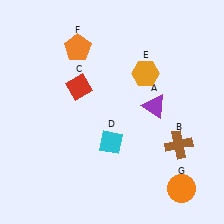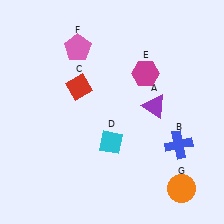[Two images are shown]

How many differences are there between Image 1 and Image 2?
There are 3 differences between the two images.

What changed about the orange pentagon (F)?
In Image 1, F is orange. In Image 2, it changed to pink.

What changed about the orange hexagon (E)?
In Image 1, E is orange. In Image 2, it changed to magenta.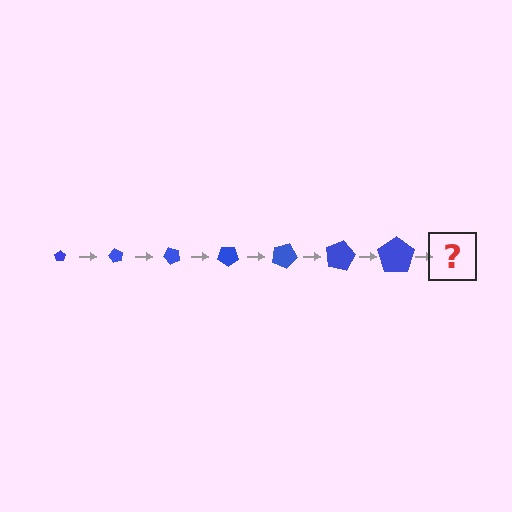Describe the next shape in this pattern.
It should be a pentagon, larger than the previous one and rotated 420 degrees from the start.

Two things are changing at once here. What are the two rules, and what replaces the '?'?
The two rules are that the pentagon grows larger each step and it rotates 60 degrees each step. The '?' should be a pentagon, larger than the previous one and rotated 420 degrees from the start.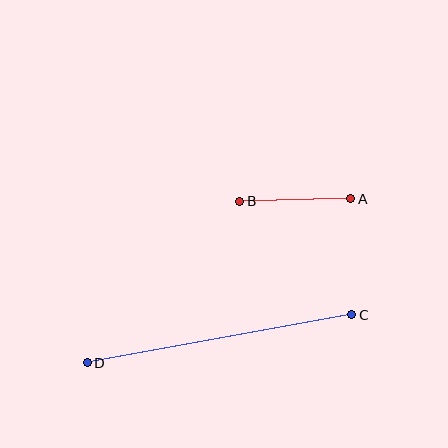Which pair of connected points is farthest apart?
Points C and D are farthest apart.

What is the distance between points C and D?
The distance is approximately 269 pixels.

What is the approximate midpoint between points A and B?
The midpoint is at approximately (295, 200) pixels.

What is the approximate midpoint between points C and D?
The midpoint is at approximately (220, 339) pixels.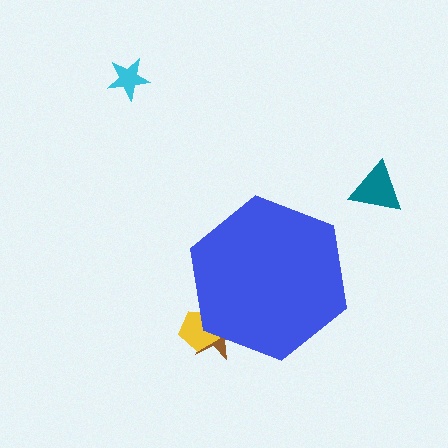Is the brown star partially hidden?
Yes, the brown star is partially hidden behind the blue hexagon.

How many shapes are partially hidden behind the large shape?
2 shapes are partially hidden.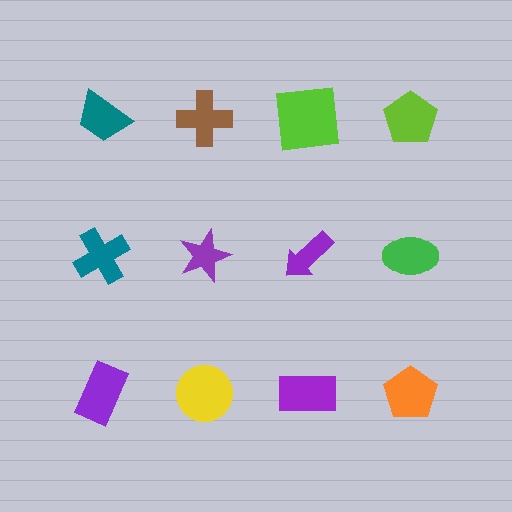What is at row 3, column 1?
A purple rectangle.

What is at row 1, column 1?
A teal trapezoid.